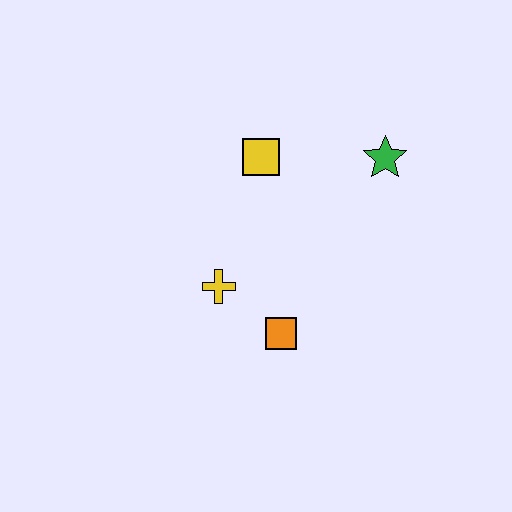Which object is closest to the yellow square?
The green star is closest to the yellow square.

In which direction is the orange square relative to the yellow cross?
The orange square is to the right of the yellow cross.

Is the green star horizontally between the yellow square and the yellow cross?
No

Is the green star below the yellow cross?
No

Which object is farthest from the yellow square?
The orange square is farthest from the yellow square.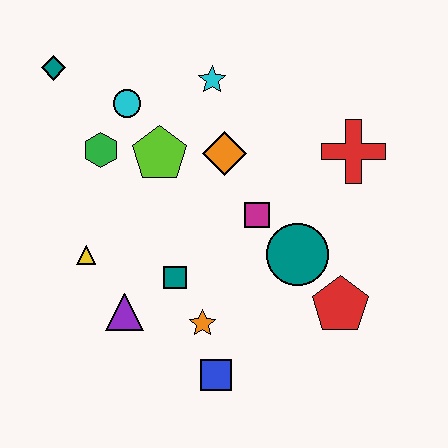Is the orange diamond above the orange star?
Yes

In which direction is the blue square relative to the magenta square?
The blue square is below the magenta square.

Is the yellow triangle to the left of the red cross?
Yes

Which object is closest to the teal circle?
The magenta square is closest to the teal circle.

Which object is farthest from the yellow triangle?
The red cross is farthest from the yellow triangle.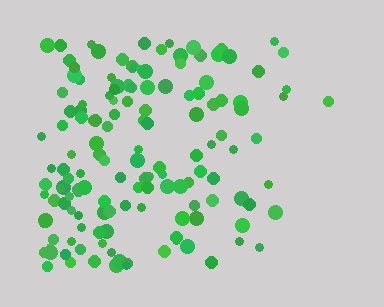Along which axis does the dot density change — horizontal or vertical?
Horizontal.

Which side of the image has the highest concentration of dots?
The left.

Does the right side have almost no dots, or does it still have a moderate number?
Still a moderate number, just noticeably fewer than the left.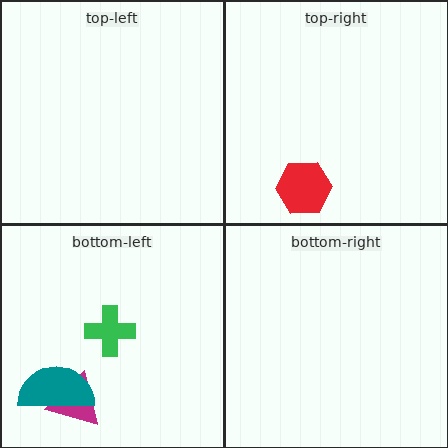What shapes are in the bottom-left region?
The green cross, the magenta triangle, the teal semicircle.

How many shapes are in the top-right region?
1.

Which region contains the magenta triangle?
The bottom-left region.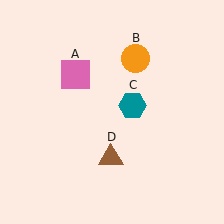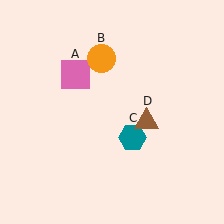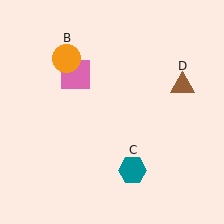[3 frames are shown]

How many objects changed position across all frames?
3 objects changed position: orange circle (object B), teal hexagon (object C), brown triangle (object D).